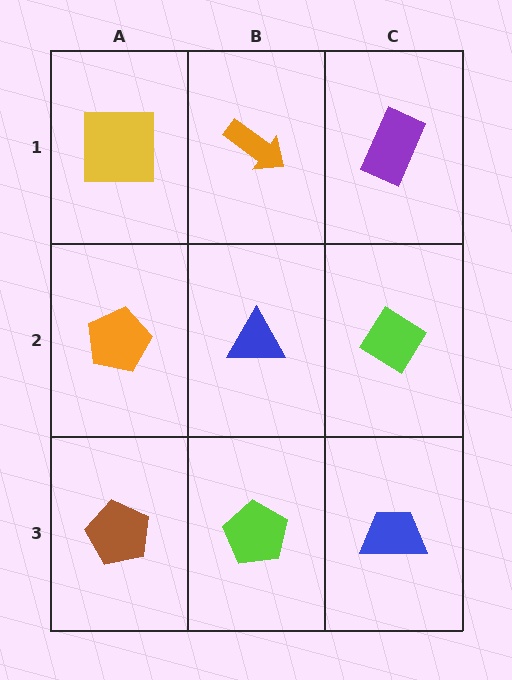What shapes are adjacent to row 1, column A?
An orange pentagon (row 2, column A), an orange arrow (row 1, column B).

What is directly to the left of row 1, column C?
An orange arrow.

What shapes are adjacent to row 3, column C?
A lime diamond (row 2, column C), a lime pentagon (row 3, column B).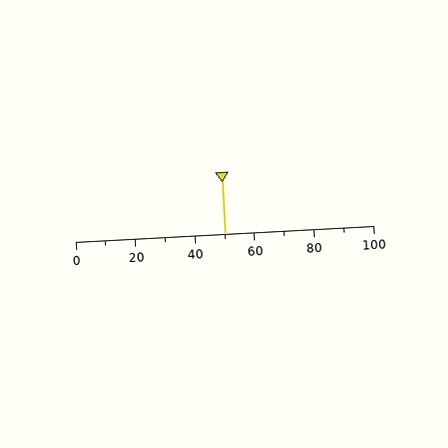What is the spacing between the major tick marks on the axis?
The major ticks are spaced 20 apart.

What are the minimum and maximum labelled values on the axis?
The axis runs from 0 to 100.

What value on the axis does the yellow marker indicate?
The marker indicates approximately 50.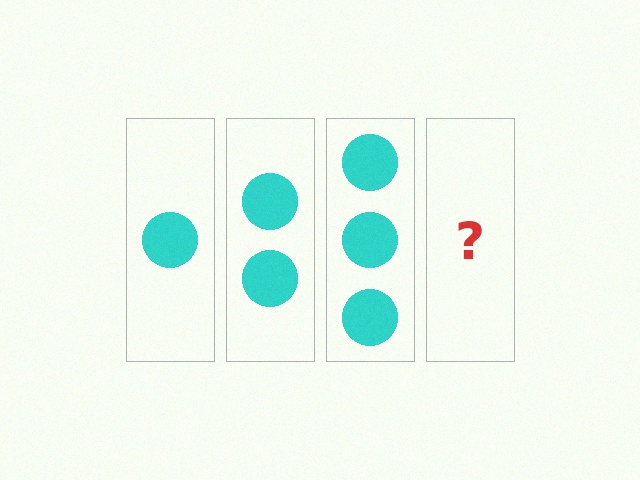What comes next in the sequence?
The next element should be 4 circles.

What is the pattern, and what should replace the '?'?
The pattern is that each step adds one more circle. The '?' should be 4 circles.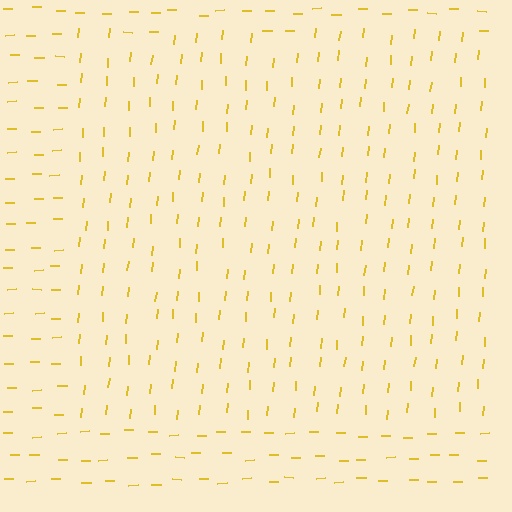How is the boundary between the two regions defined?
The boundary is defined purely by a change in line orientation (approximately 84 degrees difference). All lines are the same color and thickness.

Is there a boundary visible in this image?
Yes, there is a texture boundary formed by a change in line orientation.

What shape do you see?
I see a rectangle.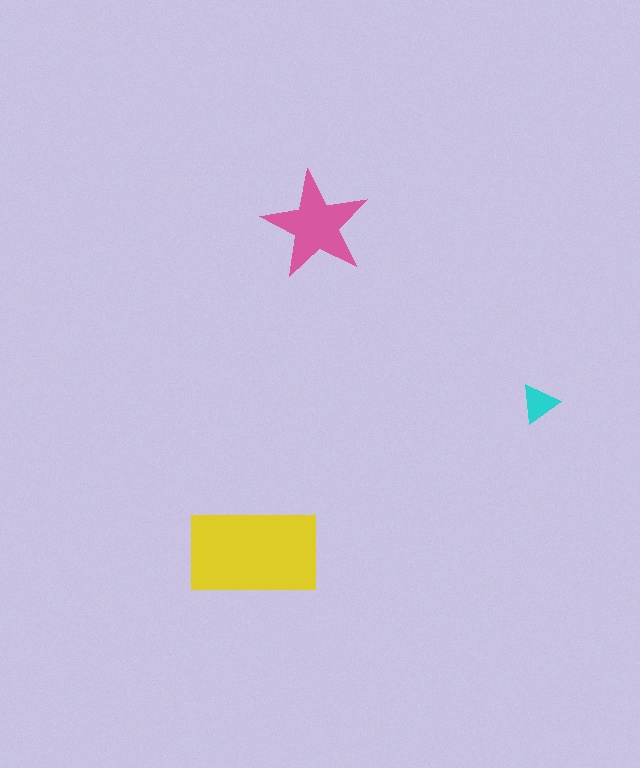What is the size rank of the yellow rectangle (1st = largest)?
1st.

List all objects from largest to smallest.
The yellow rectangle, the pink star, the cyan triangle.